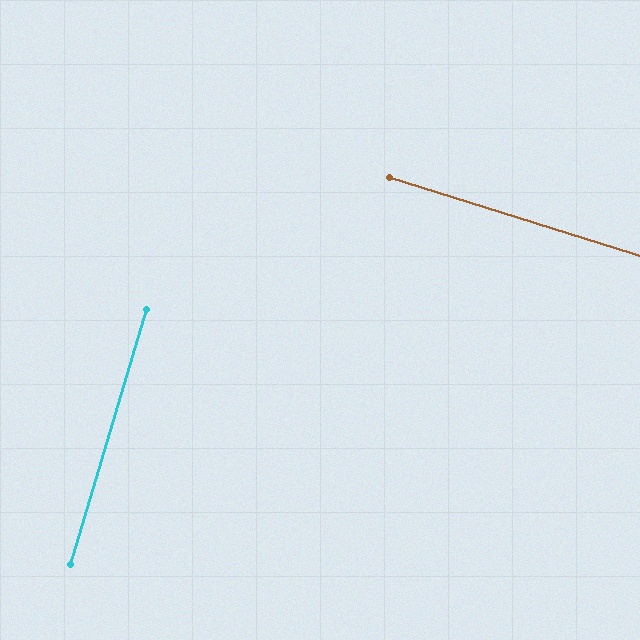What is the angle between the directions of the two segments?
Approximately 89 degrees.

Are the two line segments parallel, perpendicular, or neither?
Perpendicular — they meet at approximately 89°.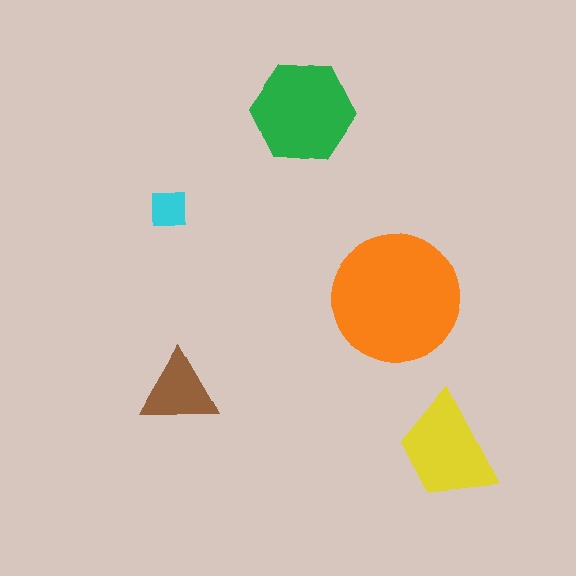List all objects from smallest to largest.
The cyan square, the brown triangle, the yellow trapezoid, the green hexagon, the orange circle.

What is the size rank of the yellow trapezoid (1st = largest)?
3rd.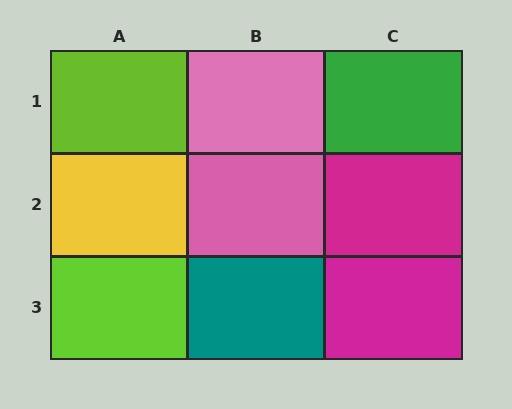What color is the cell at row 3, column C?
Magenta.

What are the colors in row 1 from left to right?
Lime, pink, green.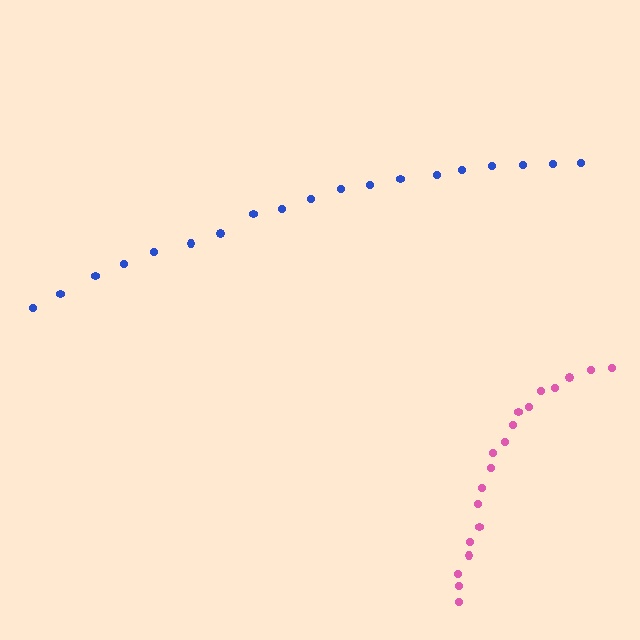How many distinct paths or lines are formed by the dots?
There are 2 distinct paths.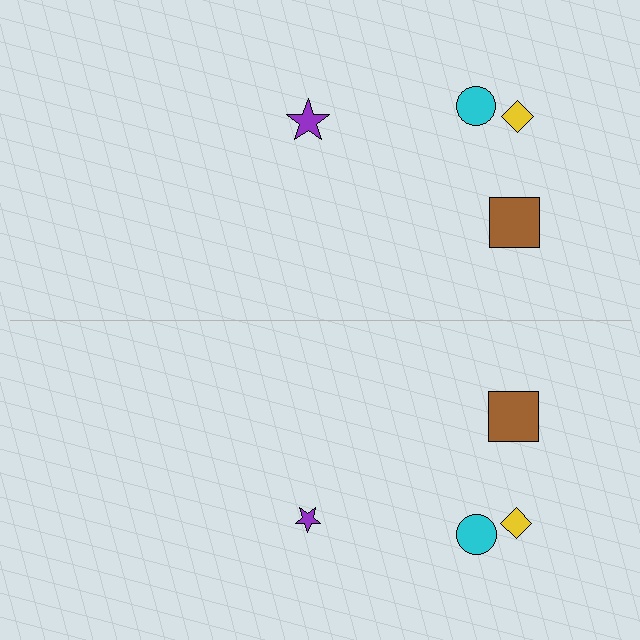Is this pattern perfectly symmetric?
No, the pattern is not perfectly symmetric. The purple star on the bottom side has a different size than its mirror counterpart.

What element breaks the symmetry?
The purple star on the bottom side has a different size than its mirror counterpart.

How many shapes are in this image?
There are 8 shapes in this image.